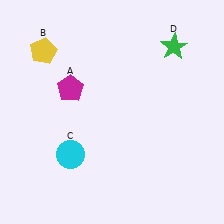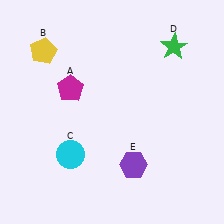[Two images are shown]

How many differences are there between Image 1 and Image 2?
There is 1 difference between the two images.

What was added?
A purple hexagon (E) was added in Image 2.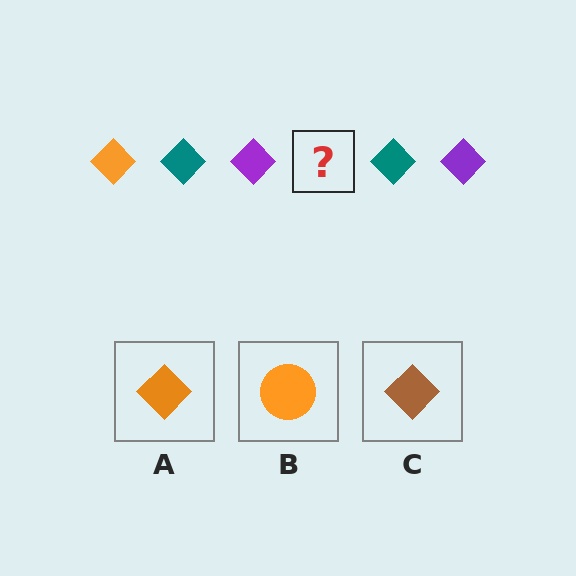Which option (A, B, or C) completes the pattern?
A.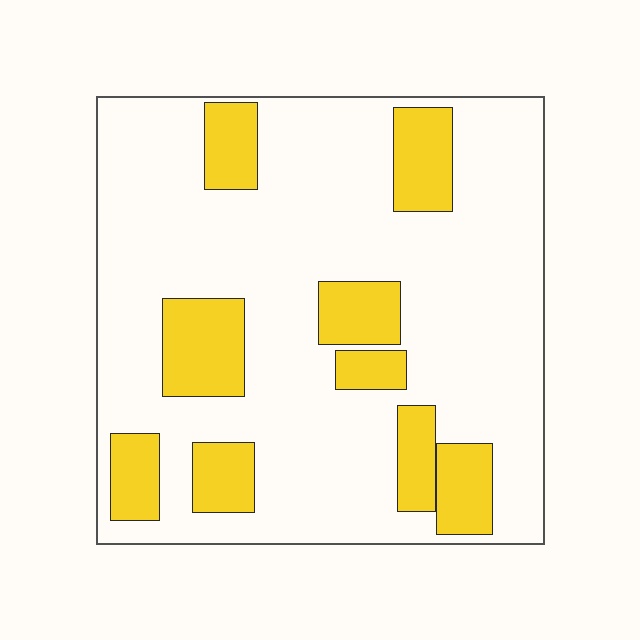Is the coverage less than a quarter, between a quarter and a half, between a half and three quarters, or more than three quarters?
Less than a quarter.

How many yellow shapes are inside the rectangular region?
9.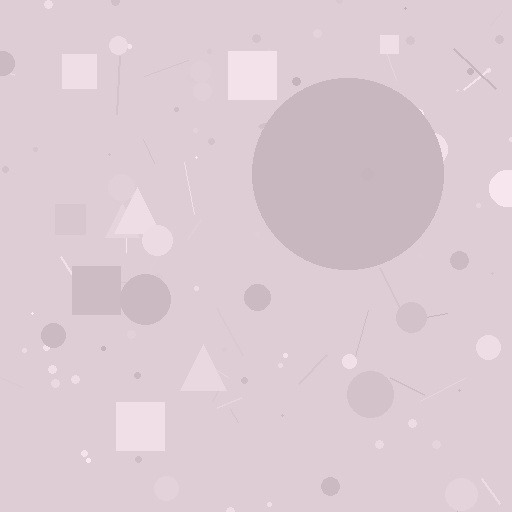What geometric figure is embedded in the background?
A circle is embedded in the background.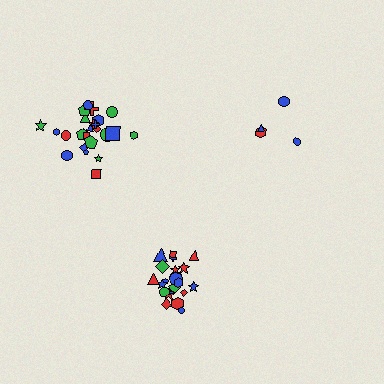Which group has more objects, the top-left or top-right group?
The top-left group.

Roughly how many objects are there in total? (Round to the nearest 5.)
Roughly 50 objects in total.